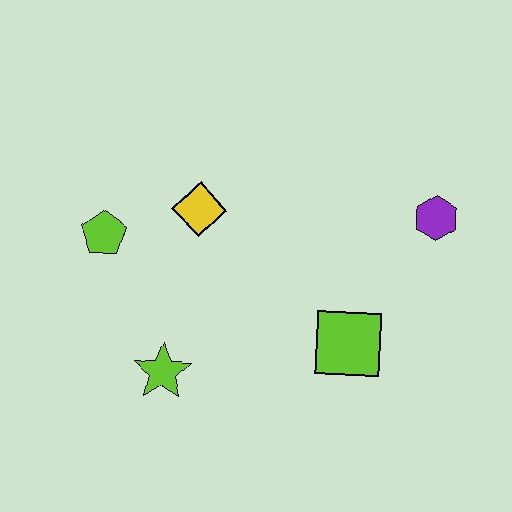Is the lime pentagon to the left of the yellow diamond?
Yes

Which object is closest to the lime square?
The purple hexagon is closest to the lime square.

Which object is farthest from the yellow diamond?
The purple hexagon is farthest from the yellow diamond.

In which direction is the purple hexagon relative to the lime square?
The purple hexagon is above the lime square.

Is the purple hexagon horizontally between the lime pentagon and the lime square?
No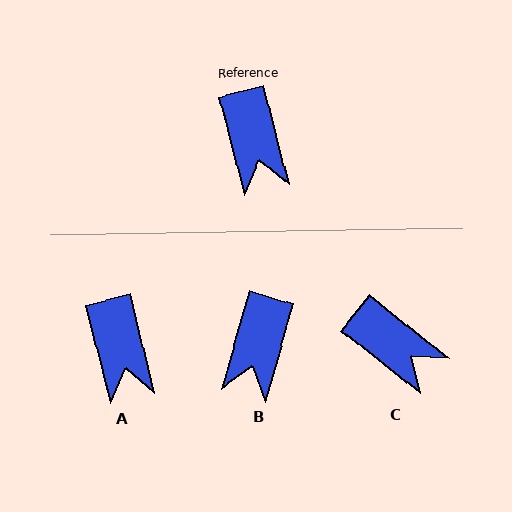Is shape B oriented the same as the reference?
No, it is off by about 30 degrees.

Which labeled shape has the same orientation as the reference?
A.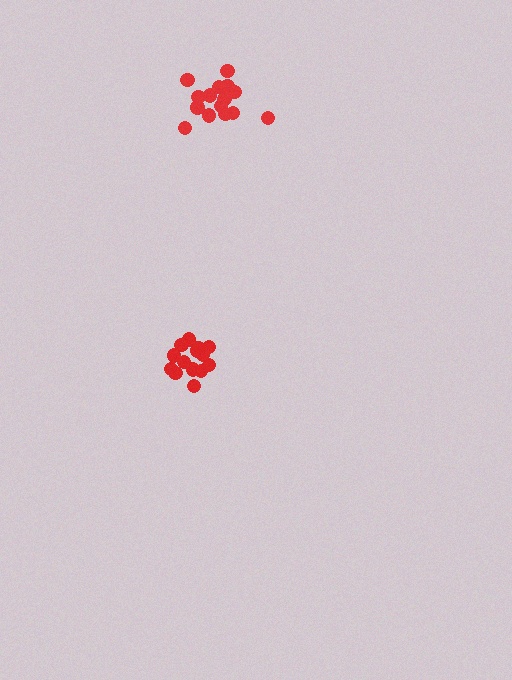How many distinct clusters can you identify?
There are 2 distinct clusters.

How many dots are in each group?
Group 1: 15 dots, Group 2: 16 dots (31 total).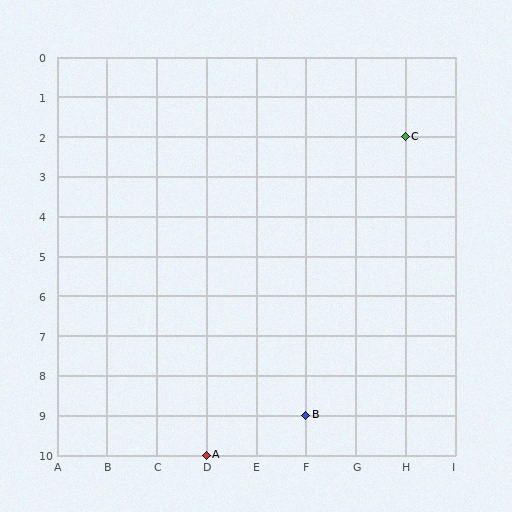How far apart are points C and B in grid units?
Points C and B are 2 columns and 7 rows apart (about 7.3 grid units diagonally).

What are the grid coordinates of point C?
Point C is at grid coordinates (H, 2).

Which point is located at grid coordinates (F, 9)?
Point B is at (F, 9).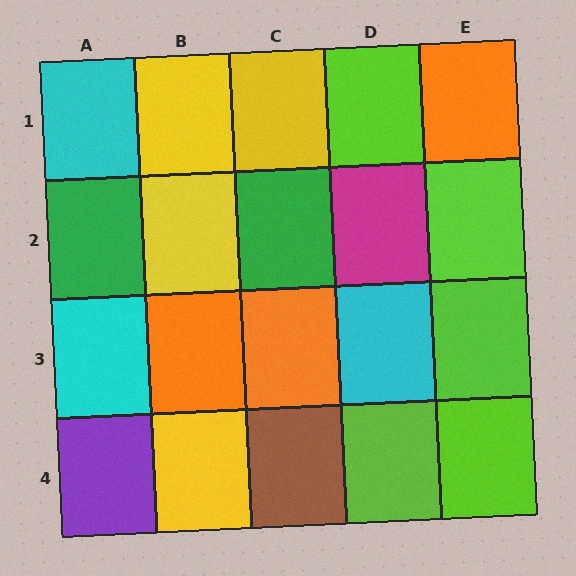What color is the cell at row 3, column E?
Lime.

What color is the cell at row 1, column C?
Yellow.